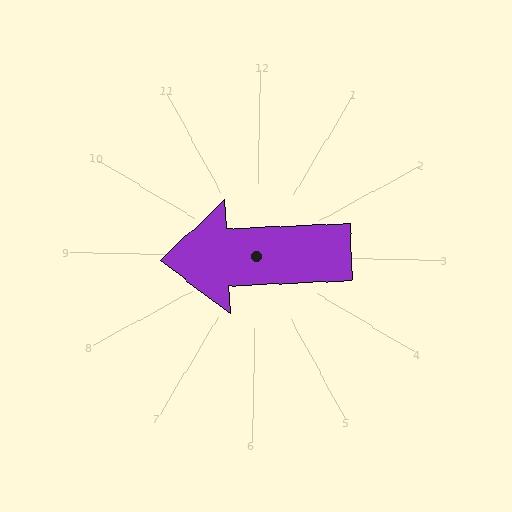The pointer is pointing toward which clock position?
Roughly 9 o'clock.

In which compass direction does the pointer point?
West.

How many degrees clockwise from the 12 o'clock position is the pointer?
Approximately 266 degrees.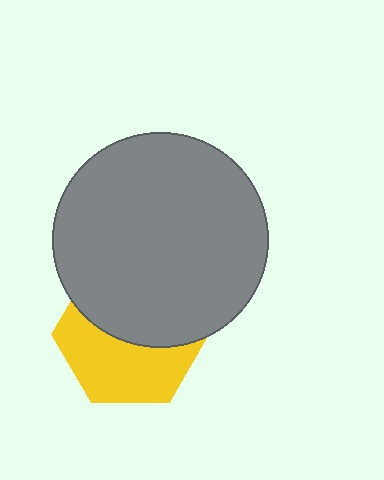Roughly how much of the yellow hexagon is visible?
About half of it is visible (roughly 49%).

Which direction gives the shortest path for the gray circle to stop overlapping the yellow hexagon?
Moving up gives the shortest separation.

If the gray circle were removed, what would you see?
You would see the complete yellow hexagon.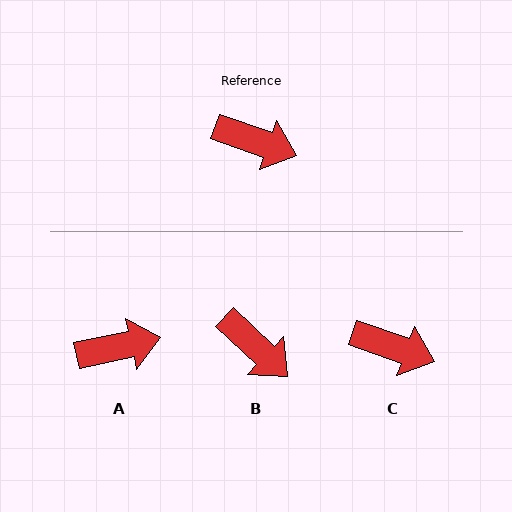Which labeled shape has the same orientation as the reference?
C.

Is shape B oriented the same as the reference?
No, it is off by about 24 degrees.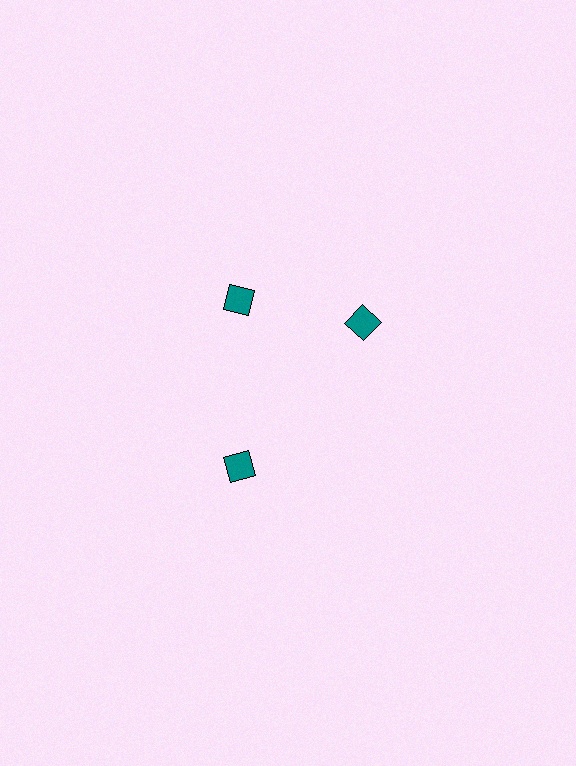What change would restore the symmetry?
The symmetry would be restored by rotating it back into even spacing with its neighbors so that all 3 diamonds sit at equal angles and equal distance from the center.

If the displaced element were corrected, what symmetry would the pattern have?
It would have 3-fold rotational symmetry — the pattern would map onto itself every 120 degrees.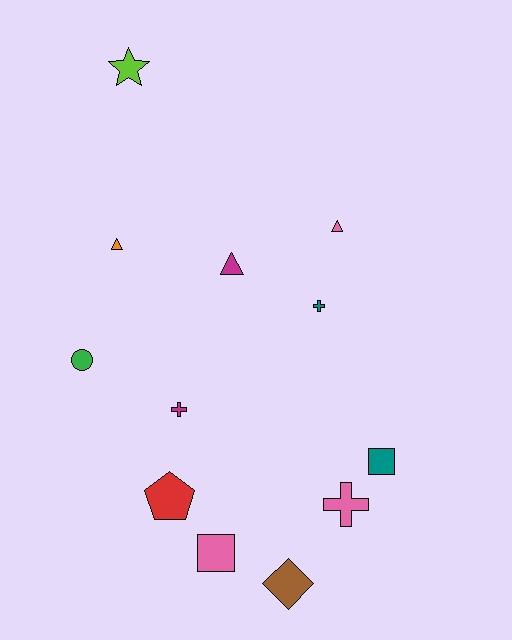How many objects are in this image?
There are 12 objects.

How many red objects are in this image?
There is 1 red object.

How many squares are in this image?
There are 2 squares.